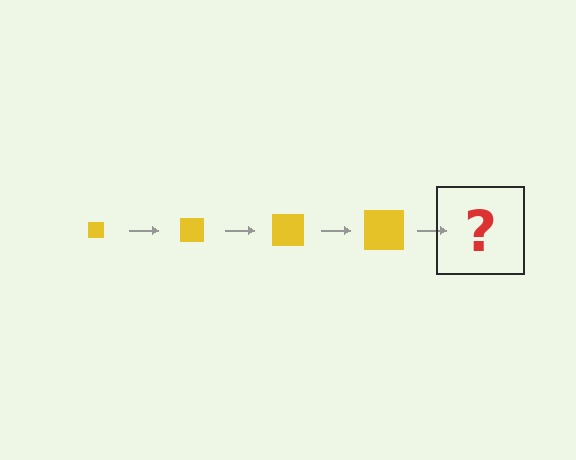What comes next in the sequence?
The next element should be a yellow square, larger than the previous one.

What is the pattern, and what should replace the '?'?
The pattern is that the square gets progressively larger each step. The '?' should be a yellow square, larger than the previous one.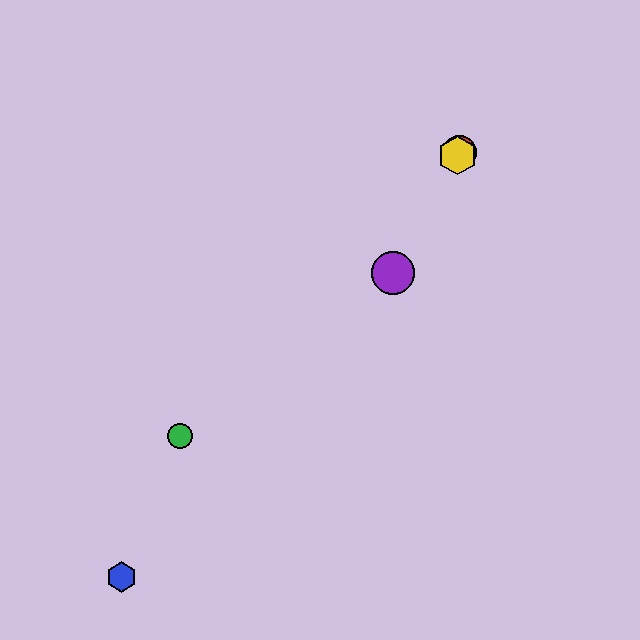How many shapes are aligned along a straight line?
3 shapes (the red circle, the yellow hexagon, the purple circle) are aligned along a straight line.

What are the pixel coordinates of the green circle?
The green circle is at (180, 436).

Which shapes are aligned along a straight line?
The red circle, the yellow hexagon, the purple circle are aligned along a straight line.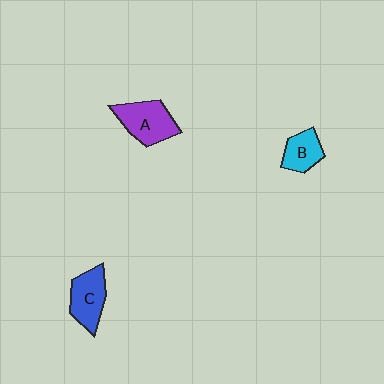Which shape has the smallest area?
Shape B (cyan).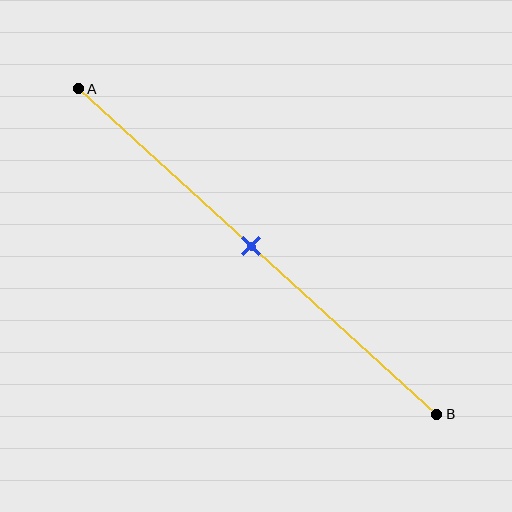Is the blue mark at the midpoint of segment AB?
Yes, the mark is approximately at the midpoint.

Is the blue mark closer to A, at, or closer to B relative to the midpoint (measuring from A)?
The blue mark is approximately at the midpoint of segment AB.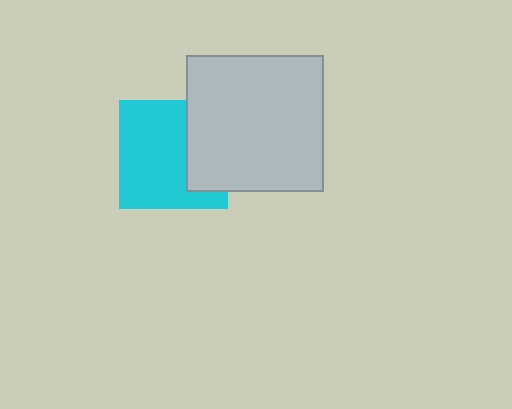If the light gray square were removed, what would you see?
You would see the complete cyan square.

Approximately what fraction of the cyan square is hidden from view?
Roughly 33% of the cyan square is hidden behind the light gray square.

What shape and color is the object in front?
The object in front is a light gray square.